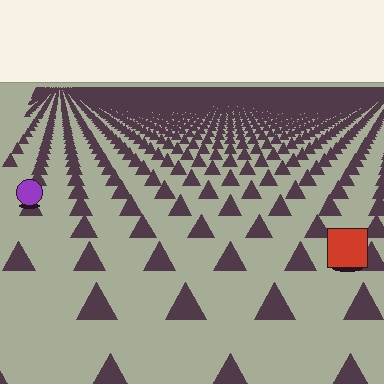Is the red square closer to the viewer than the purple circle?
Yes. The red square is closer — you can tell from the texture gradient: the ground texture is coarser near it.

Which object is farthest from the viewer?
The purple circle is farthest from the viewer. It appears smaller and the ground texture around it is denser.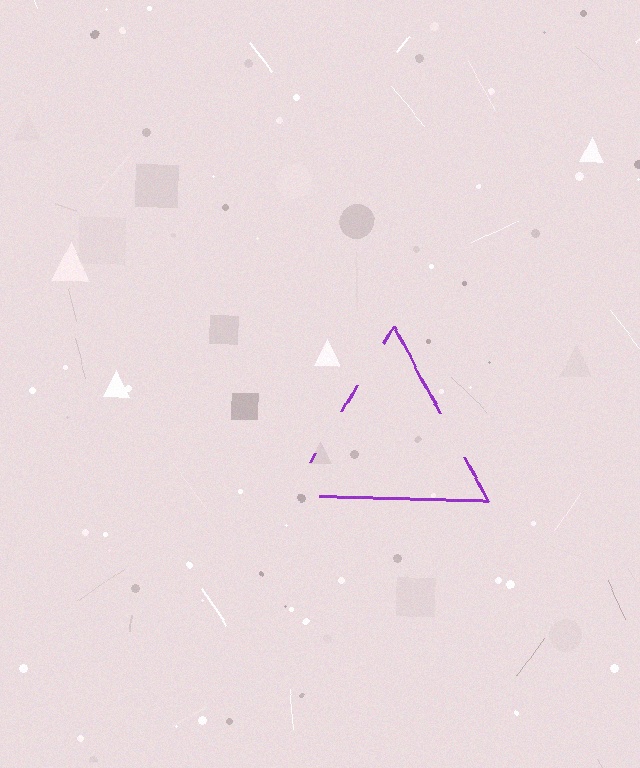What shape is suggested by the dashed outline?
The dashed outline suggests a triangle.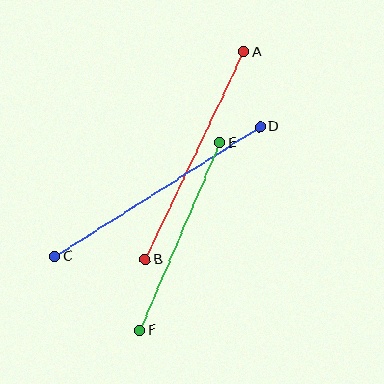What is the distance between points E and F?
The distance is approximately 204 pixels.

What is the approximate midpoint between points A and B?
The midpoint is at approximately (194, 156) pixels.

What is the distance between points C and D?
The distance is approximately 242 pixels.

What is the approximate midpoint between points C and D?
The midpoint is at approximately (158, 192) pixels.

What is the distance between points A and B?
The distance is approximately 230 pixels.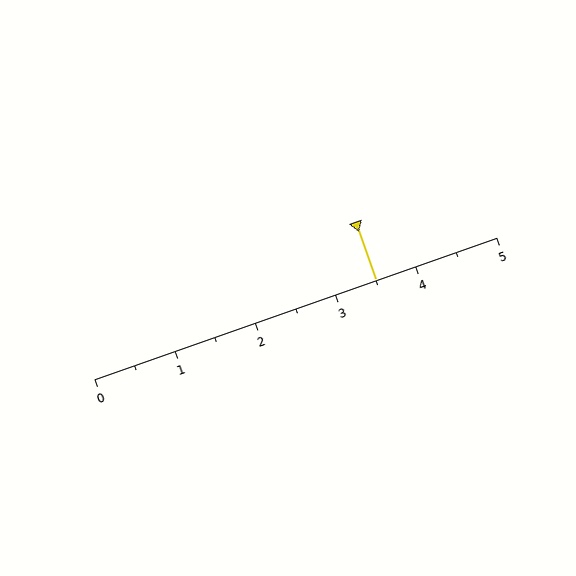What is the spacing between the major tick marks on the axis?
The major ticks are spaced 1 apart.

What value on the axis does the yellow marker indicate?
The marker indicates approximately 3.5.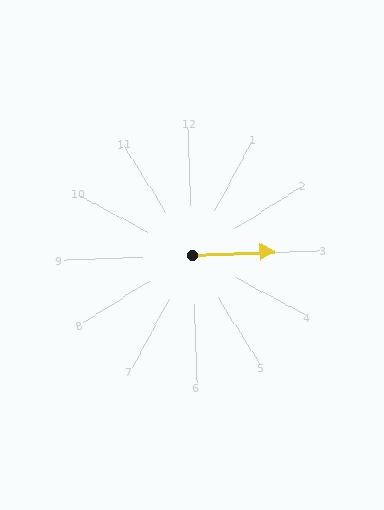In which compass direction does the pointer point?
East.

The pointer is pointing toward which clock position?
Roughly 3 o'clock.